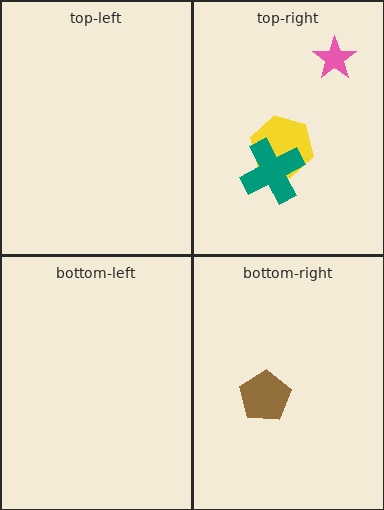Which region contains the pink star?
The top-right region.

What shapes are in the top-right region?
The pink star, the yellow hexagon, the teal cross.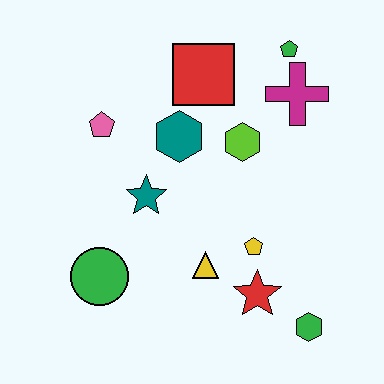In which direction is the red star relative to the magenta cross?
The red star is below the magenta cross.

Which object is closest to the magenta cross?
The green pentagon is closest to the magenta cross.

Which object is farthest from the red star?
The green pentagon is farthest from the red star.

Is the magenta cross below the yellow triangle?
No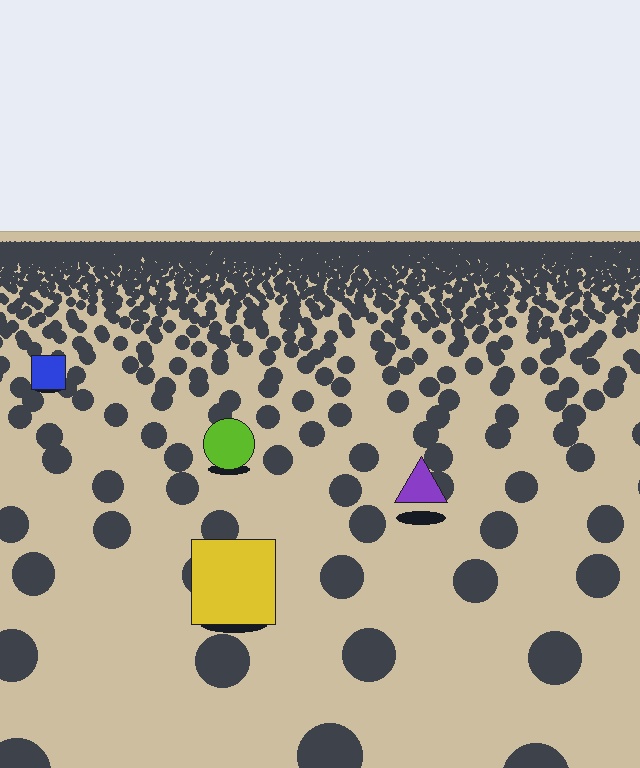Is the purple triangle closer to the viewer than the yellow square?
No. The yellow square is closer — you can tell from the texture gradient: the ground texture is coarser near it.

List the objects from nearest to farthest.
From nearest to farthest: the yellow square, the purple triangle, the lime circle, the blue square.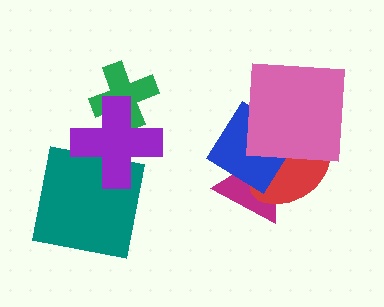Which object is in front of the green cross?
The purple cross is in front of the green cross.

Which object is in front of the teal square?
The purple cross is in front of the teal square.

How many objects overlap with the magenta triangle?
2 objects overlap with the magenta triangle.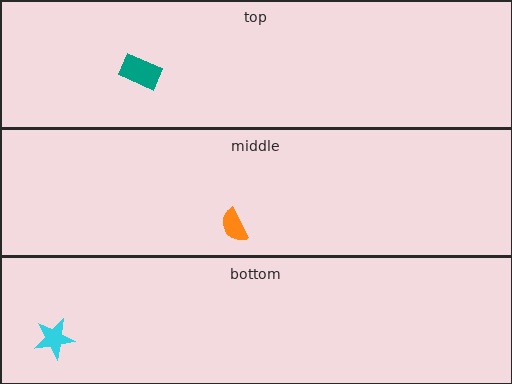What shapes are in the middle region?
The orange semicircle.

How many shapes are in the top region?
1.